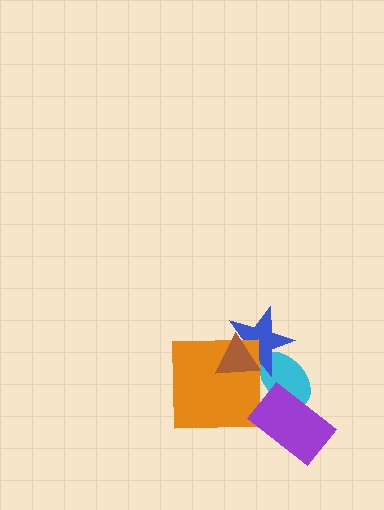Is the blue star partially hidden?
Yes, it is partially covered by another shape.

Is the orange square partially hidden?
Yes, it is partially covered by another shape.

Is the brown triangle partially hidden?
No, no other shape covers it.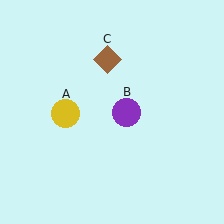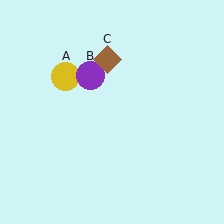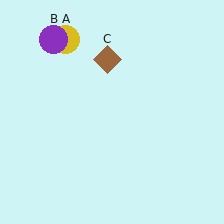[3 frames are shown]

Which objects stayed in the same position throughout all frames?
Brown diamond (object C) remained stationary.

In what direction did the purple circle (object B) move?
The purple circle (object B) moved up and to the left.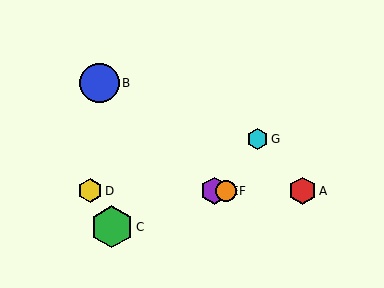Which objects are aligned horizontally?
Objects A, D, E, F are aligned horizontally.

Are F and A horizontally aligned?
Yes, both are at y≈191.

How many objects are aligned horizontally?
4 objects (A, D, E, F) are aligned horizontally.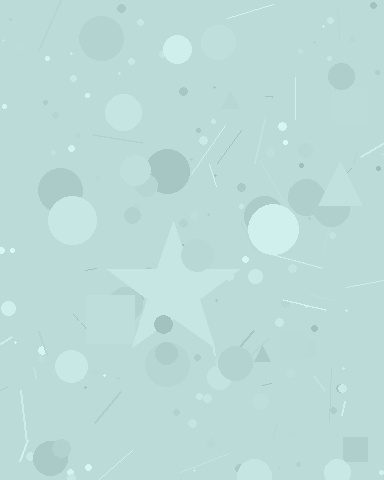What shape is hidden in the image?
A star is hidden in the image.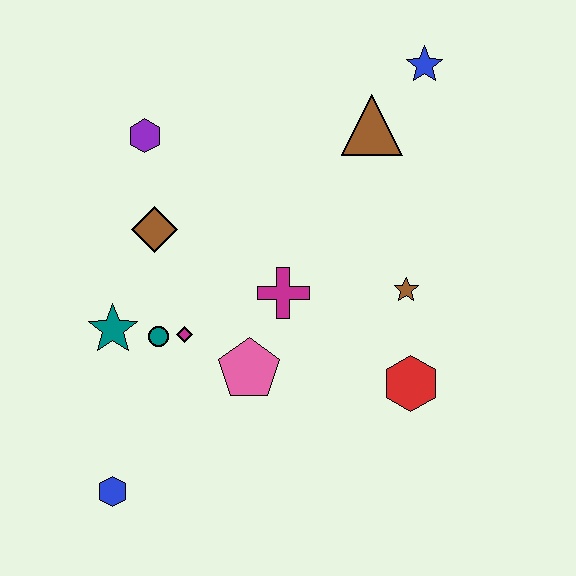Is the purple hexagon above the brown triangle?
No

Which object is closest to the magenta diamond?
The teal circle is closest to the magenta diamond.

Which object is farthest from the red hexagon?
The purple hexagon is farthest from the red hexagon.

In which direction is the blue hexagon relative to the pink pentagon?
The blue hexagon is to the left of the pink pentagon.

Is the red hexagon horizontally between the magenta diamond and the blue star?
Yes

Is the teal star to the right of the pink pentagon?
No